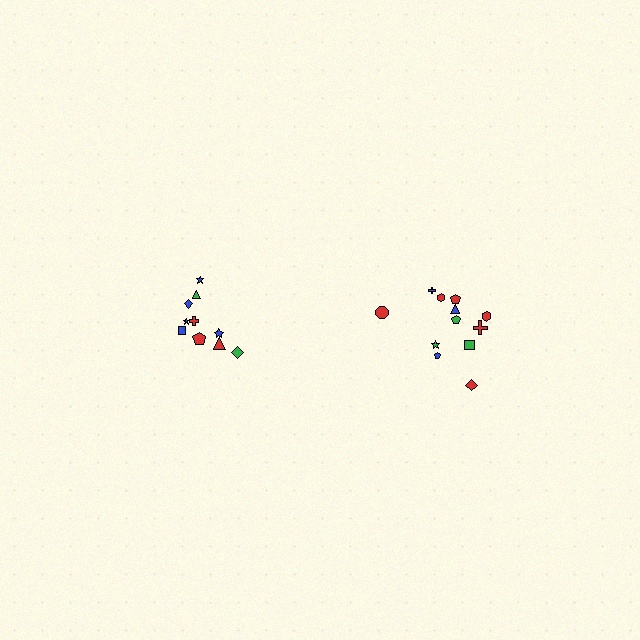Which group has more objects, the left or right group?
The right group.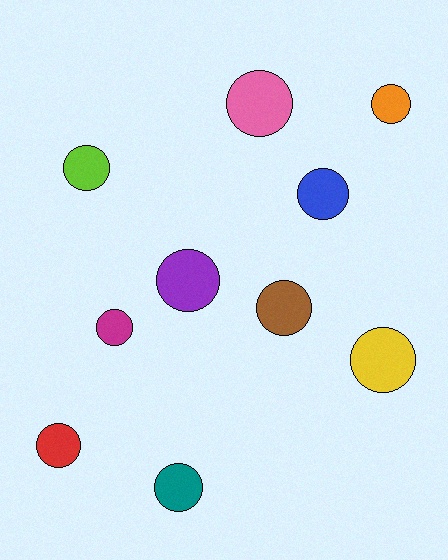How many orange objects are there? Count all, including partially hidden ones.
There is 1 orange object.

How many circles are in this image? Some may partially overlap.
There are 10 circles.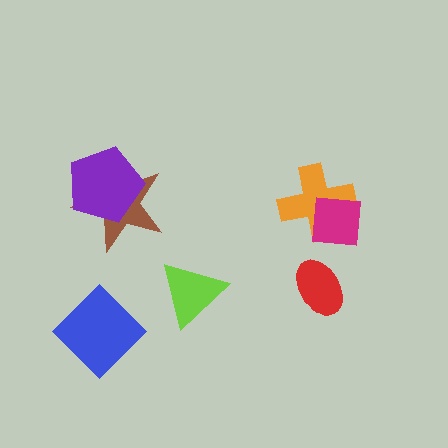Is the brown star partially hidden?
Yes, it is partially covered by another shape.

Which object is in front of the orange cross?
The magenta square is in front of the orange cross.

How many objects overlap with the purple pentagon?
1 object overlaps with the purple pentagon.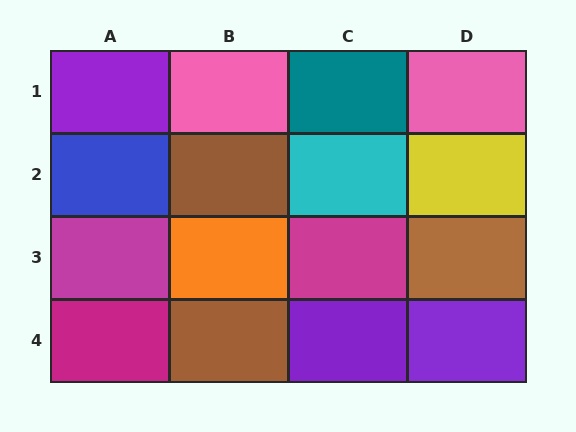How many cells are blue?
1 cell is blue.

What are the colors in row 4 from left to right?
Magenta, brown, purple, purple.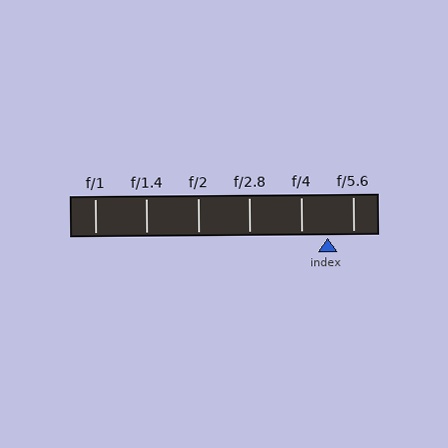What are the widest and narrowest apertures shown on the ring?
The widest aperture shown is f/1 and the narrowest is f/5.6.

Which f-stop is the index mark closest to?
The index mark is closest to f/5.6.